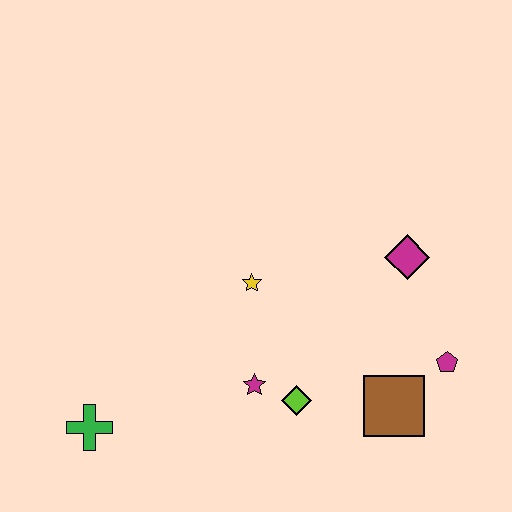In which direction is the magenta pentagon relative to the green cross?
The magenta pentagon is to the right of the green cross.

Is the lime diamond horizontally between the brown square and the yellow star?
Yes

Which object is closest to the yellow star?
The magenta star is closest to the yellow star.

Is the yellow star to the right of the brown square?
No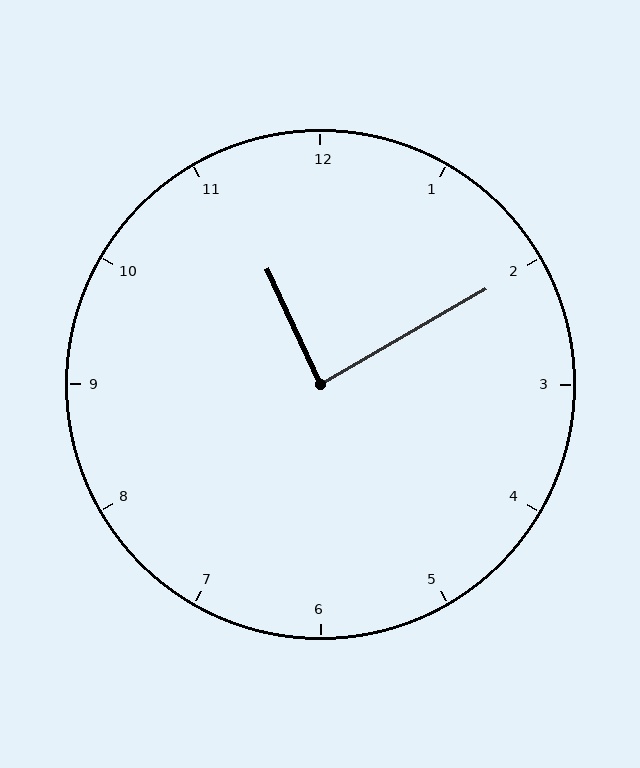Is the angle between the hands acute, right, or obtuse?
It is right.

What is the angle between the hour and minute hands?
Approximately 85 degrees.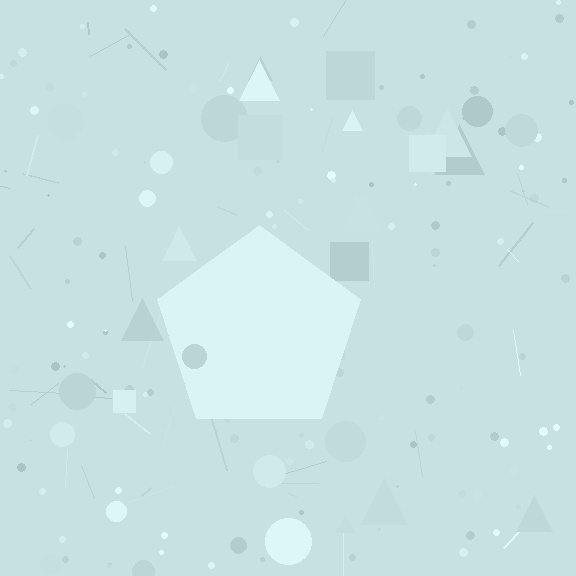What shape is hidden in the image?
A pentagon is hidden in the image.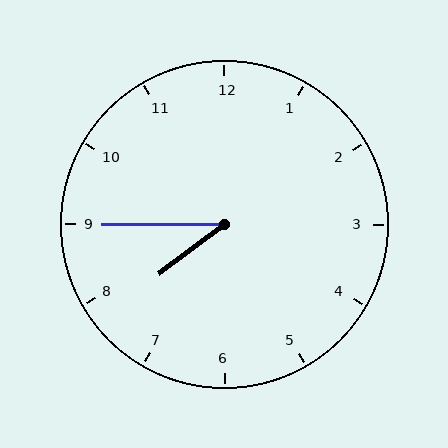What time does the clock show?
7:45.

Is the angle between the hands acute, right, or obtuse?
It is acute.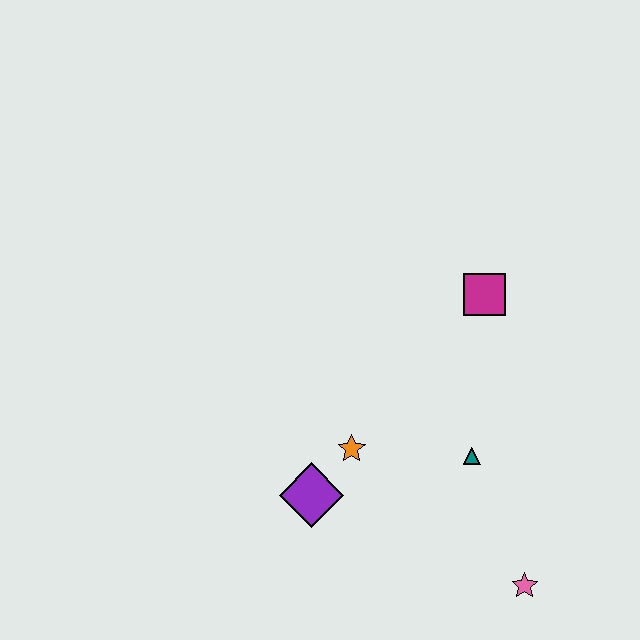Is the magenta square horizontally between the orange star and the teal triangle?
No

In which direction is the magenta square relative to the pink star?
The magenta square is above the pink star.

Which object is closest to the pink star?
The teal triangle is closest to the pink star.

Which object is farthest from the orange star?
The pink star is farthest from the orange star.